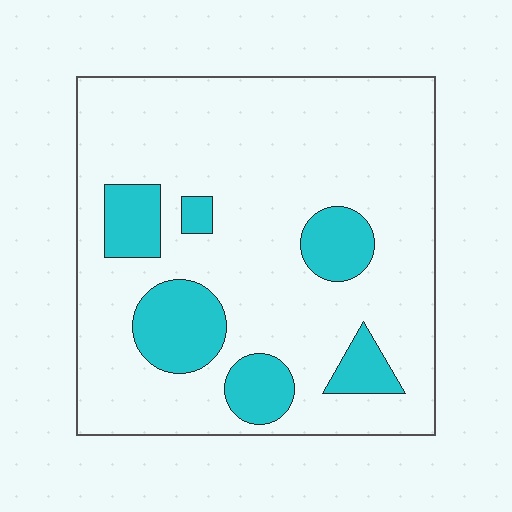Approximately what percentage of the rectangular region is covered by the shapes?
Approximately 20%.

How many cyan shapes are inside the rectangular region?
6.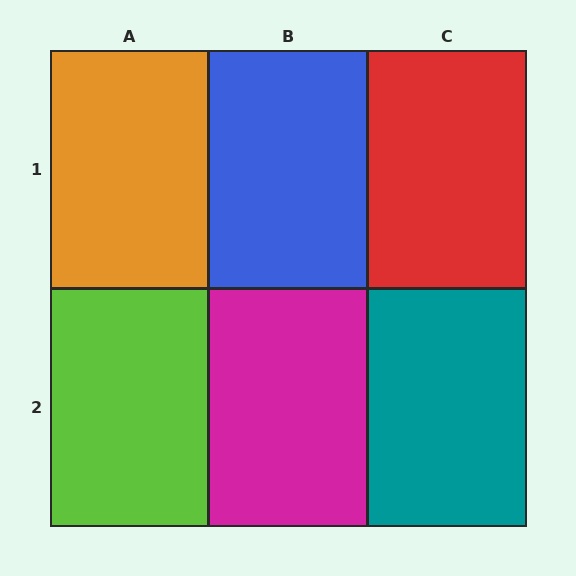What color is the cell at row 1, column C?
Red.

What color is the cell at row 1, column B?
Blue.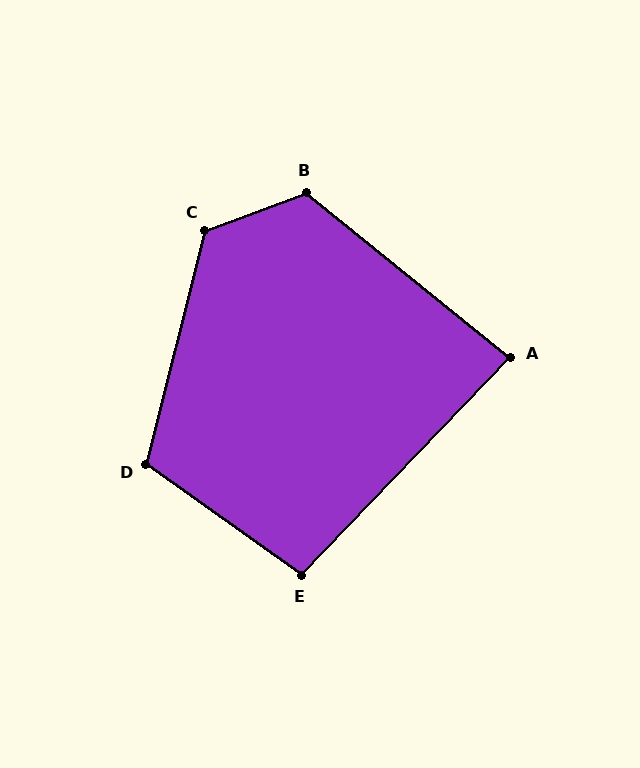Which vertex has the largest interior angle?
C, at approximately 125 degrees.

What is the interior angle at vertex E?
Approximately 98 degrees (obtuse).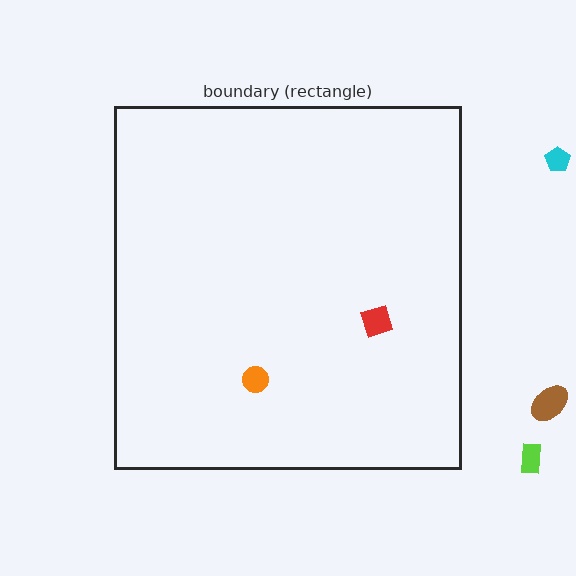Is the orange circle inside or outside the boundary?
Inside.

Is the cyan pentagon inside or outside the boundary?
Outside.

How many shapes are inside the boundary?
2 inside, 3 outside.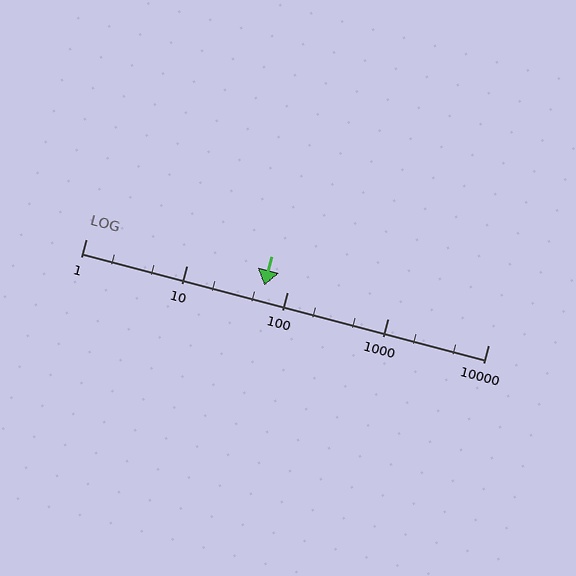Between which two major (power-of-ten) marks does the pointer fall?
The pointer is between 10 and 100.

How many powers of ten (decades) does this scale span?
The scale spans 4 decades, from 1 to 10000.